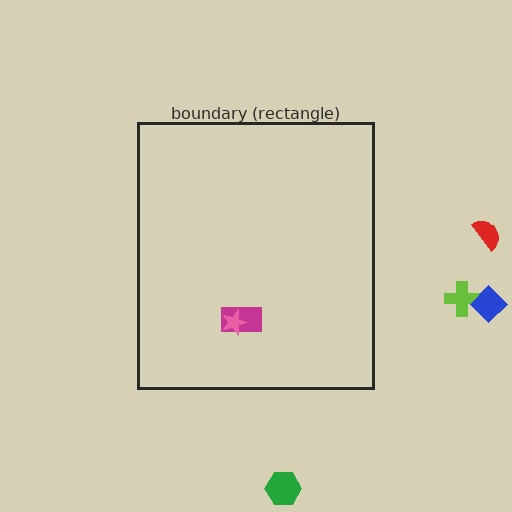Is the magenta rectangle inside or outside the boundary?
Inside.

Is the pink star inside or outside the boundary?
Inside.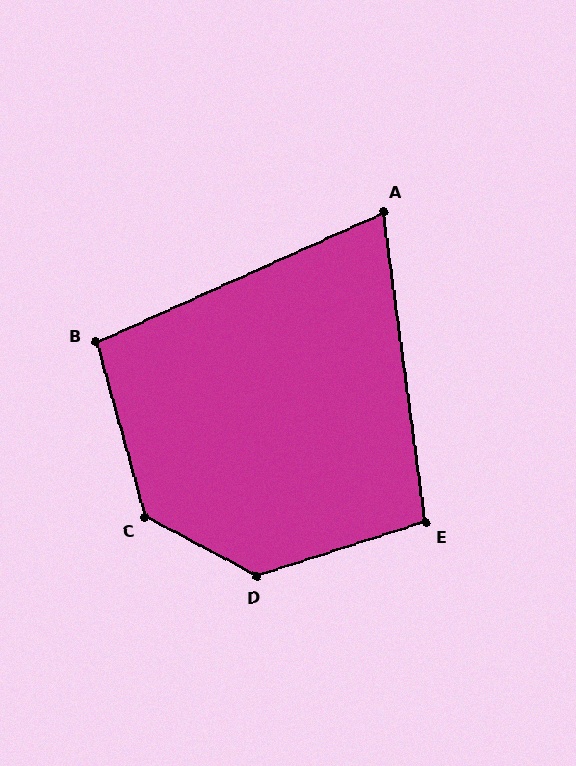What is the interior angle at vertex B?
Approximately 99 degrees (obtuse).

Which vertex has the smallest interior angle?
A, at approximately 73 degrees.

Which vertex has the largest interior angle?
D, at approximately 134 degrees.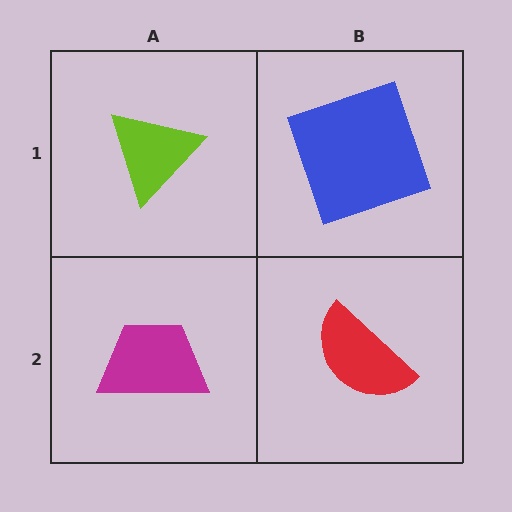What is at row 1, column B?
A blue square.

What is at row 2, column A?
A magenta trapezoid.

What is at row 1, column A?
A lime triangle.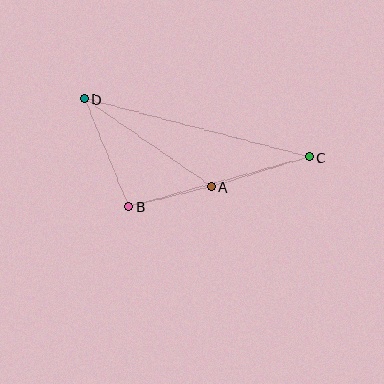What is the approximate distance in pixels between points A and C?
The distance between A and C is approximately 102 pixels.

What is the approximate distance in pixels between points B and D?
The distance between B and D is approximately 117 pixels.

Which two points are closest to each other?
Points A and B are closest to each other.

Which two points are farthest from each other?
Points C and D are farthest from each other.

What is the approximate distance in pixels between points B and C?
The distance between B and C is approximately 186 pixels.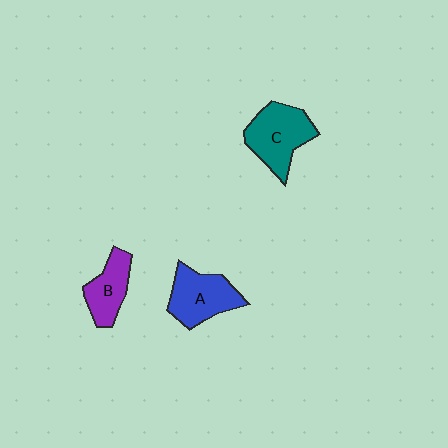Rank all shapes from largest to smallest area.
From largest to smallest: C (teal), A (blue), B (purple).